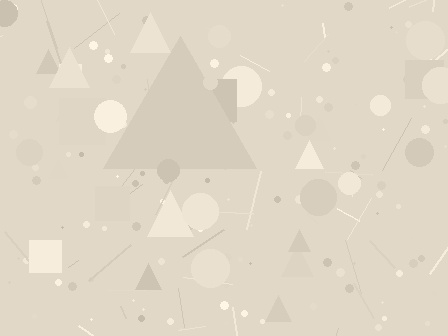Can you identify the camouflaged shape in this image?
The camouflaged shape is a triangle.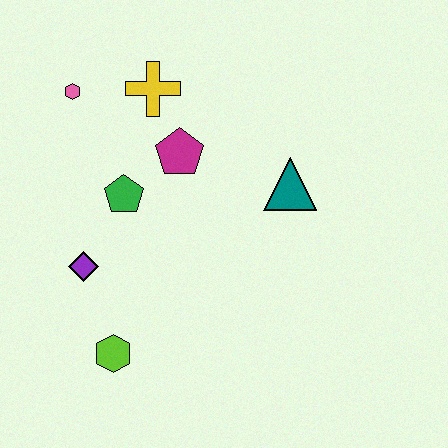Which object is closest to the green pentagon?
The magenta pentagon is closest to the green pentagon.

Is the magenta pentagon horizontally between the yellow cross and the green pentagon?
No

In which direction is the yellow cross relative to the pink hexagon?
The yellow cross is to the right of the pink hexagon.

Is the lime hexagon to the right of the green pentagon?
No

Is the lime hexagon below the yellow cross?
Yes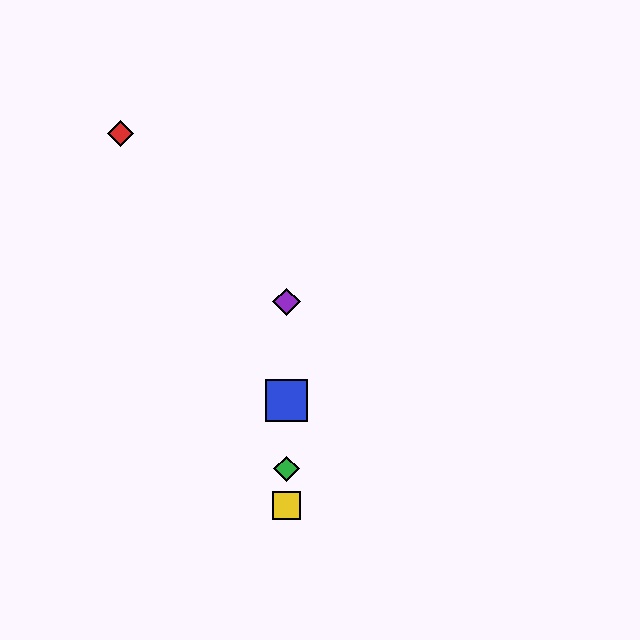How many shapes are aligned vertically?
4 shapes (the blue square, the green diamond, the yellow square, the purple diamond) are aligned vertically.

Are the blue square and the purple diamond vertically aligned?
Yes, both are at x≈286.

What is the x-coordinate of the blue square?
The blue square is at x≈286.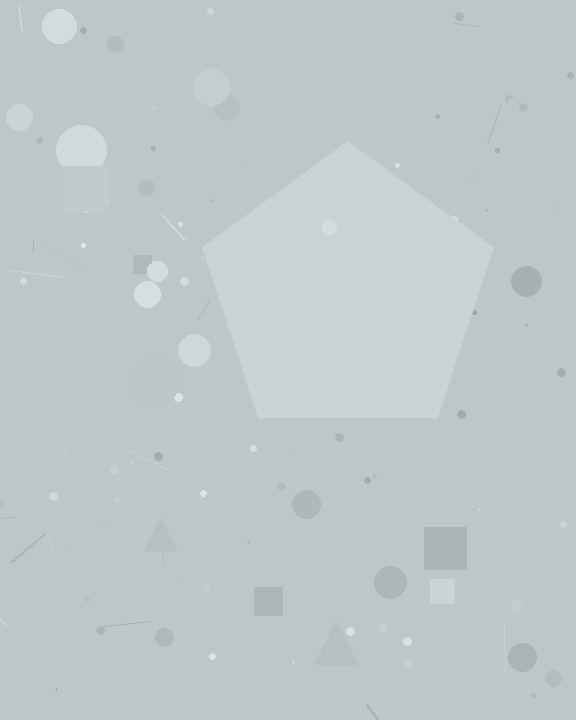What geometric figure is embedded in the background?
A pentagon is embedded in the background.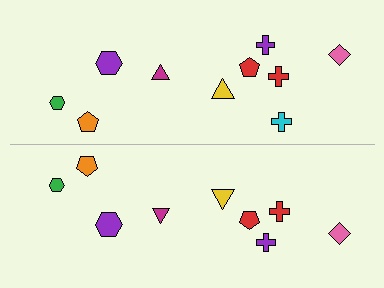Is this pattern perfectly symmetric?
No, the pattern is not perfectly symmetric. A cyan cross is missing from the bottom side.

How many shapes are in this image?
There are 19 shapes in this image.